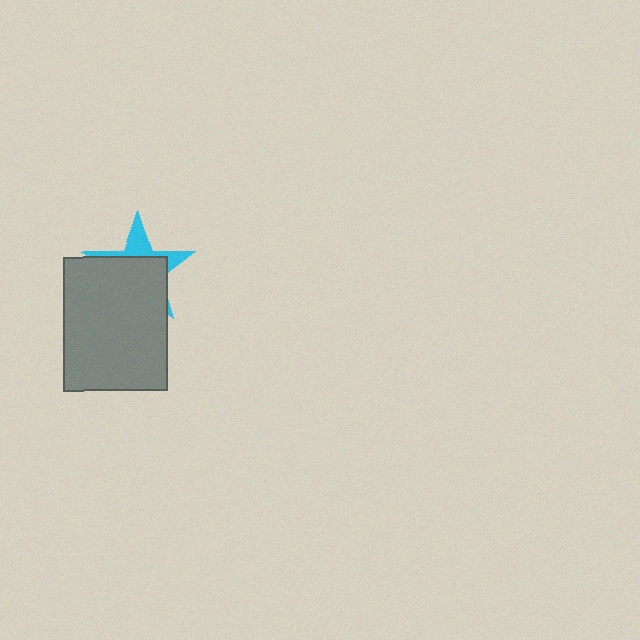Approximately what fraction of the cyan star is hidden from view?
Roughly 66% of the cyan star is hidden behind the gray rectangle.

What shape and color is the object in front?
The object in front is a gray rectangle.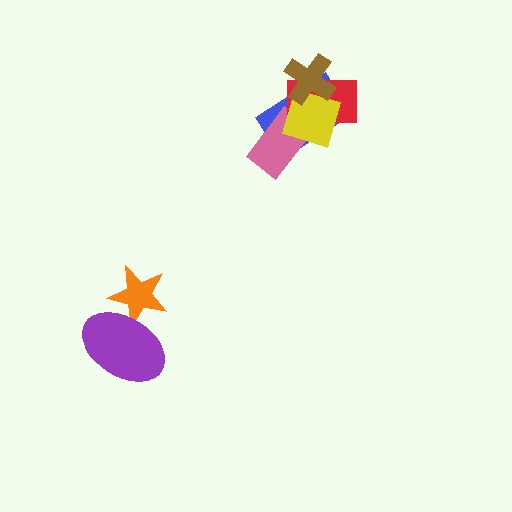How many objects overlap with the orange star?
1 object overlaps with the orange star.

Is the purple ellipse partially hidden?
No, no other shape covers it.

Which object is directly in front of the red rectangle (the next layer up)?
The yellow diamond is directly in front of the red rectangle.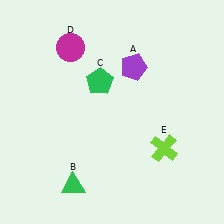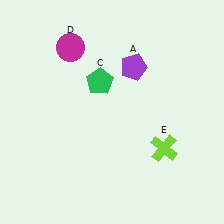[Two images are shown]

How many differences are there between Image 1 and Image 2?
There is 1 difference between the two images.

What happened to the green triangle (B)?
The green triangle (B) was removed in Image 2. It was in the bottom-left area of Image 1.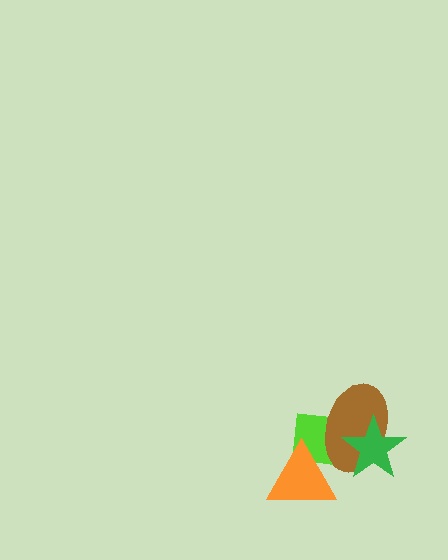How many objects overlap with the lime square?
3 objects overlap with the lime square.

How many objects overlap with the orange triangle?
2 objects overlap with the orange triangle.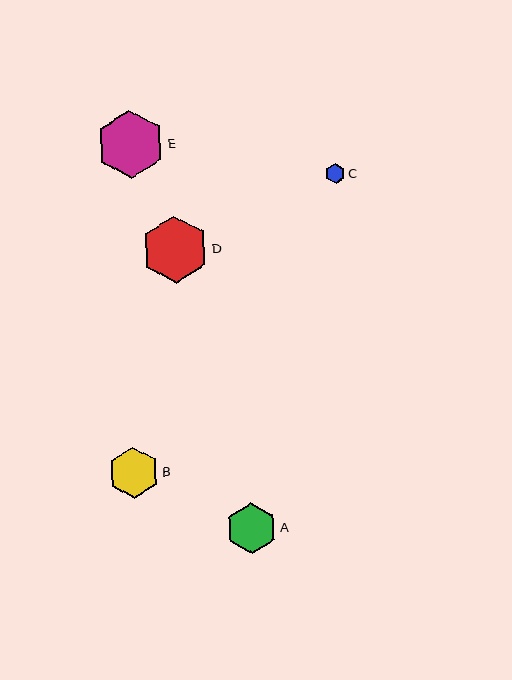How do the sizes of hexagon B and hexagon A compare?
Hexagon B and hexagon A are approximately the same size.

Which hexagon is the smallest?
Hexagon C is the smallest with a size of approximately 20 pixels.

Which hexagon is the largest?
Hexagon E is the largest with a size of approximately 68 pixels.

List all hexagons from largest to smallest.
From largest to smallest: E, D, B, A, C.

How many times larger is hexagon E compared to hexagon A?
Hexagon E is approximately 1.3 times the size of hexagon A.